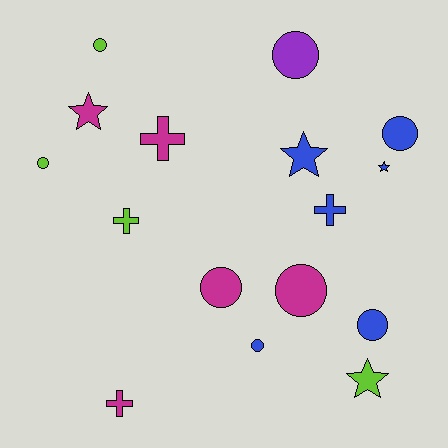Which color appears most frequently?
Blue, with 6 objects.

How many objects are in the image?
There are 16 objects.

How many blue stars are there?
There are 2 blue stars.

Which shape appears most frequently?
Circle, with 8 objects.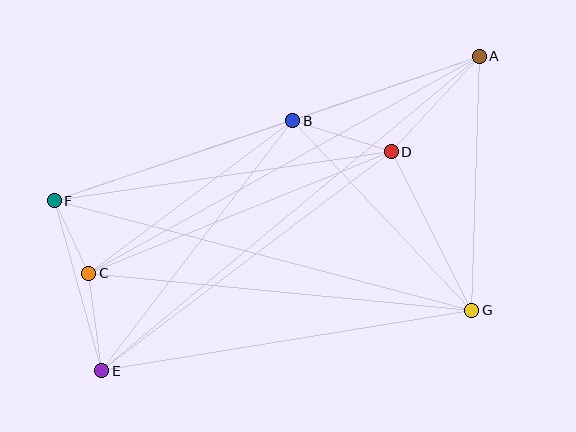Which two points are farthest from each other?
Points A and E are farthest from each other.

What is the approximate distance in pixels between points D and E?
The distance between D and E is approximately 363 pixels.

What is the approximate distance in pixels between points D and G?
The distance between D and G is approximately 178 pixels.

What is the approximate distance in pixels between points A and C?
The distance between A and C is approximately 446 pixels.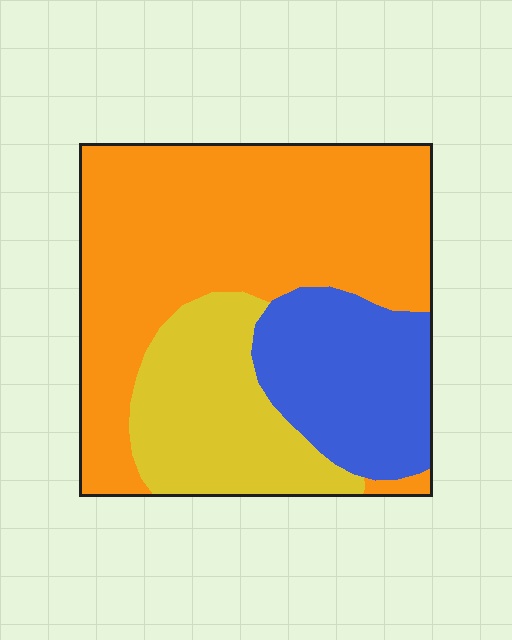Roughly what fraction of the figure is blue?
Blue takes up about one fifth (1/5) of the figure.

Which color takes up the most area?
Orange, at roughly 55%.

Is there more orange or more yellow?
Orange.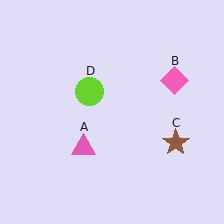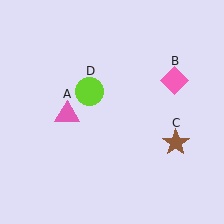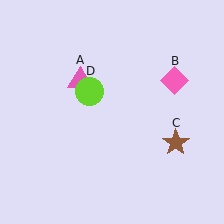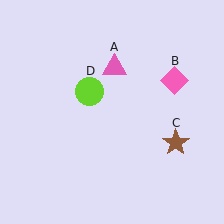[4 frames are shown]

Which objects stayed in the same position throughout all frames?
Pink diamond (object B) and brown star (object C) and lime circle (object D) remained stationary.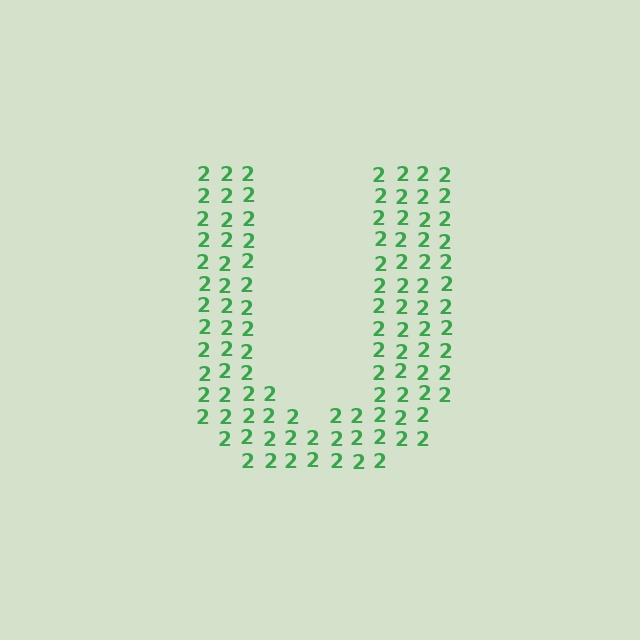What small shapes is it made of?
It is made of small digit 2's.